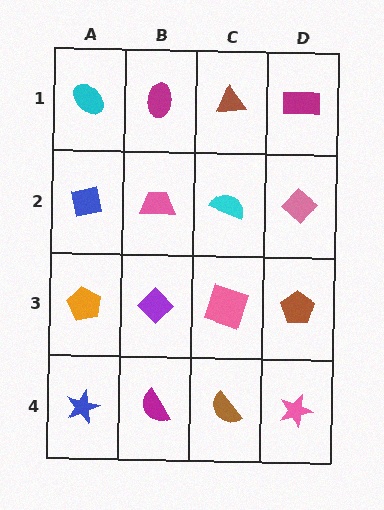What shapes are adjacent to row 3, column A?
A blue square (row 2, column A), a blue star (row 4, column A), a purple diamond (row 3, column B).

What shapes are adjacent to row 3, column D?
A pink diamond (row 2, column D), a pink star (row 4, column D), a pink square (row 3, column C).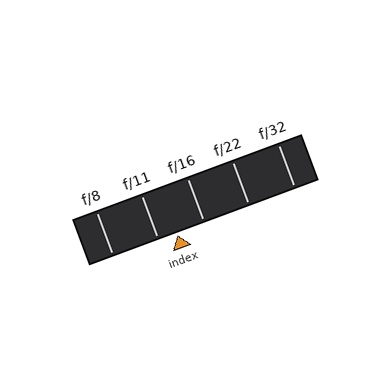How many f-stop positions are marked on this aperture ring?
There are 5 f-stop positions marked.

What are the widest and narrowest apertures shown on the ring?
The widest aperture shown is f/8 and the narrowest is f/32.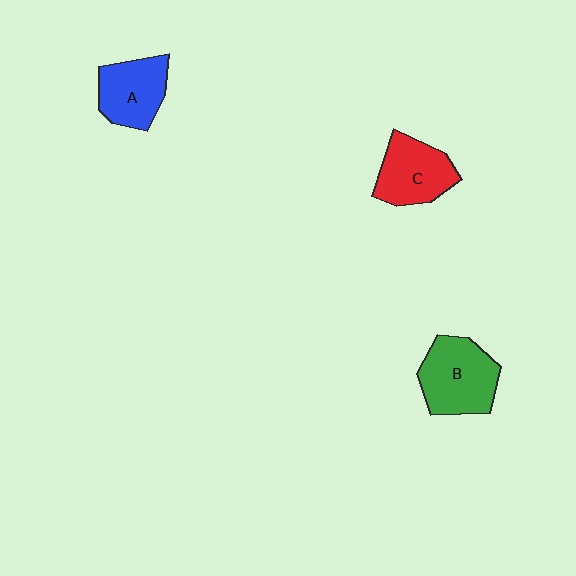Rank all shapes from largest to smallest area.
From largest to smallest: B (green), C (red), A (blue).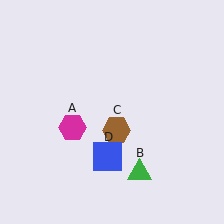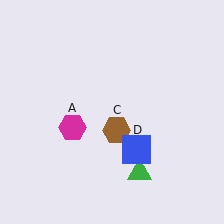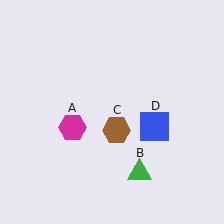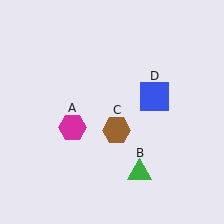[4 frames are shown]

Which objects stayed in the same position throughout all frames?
Magenta hexagon (object A) and green triangle (object B) and brown hexagon (object C) remained stationary.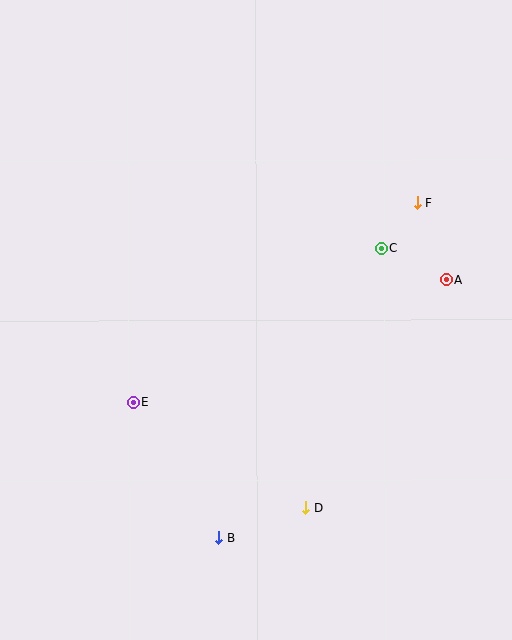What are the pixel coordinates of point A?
Point A is at (446, 280).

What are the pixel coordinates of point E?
Point E is at (134, 403).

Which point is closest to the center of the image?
Point C at (381, 248) is closest to the center.